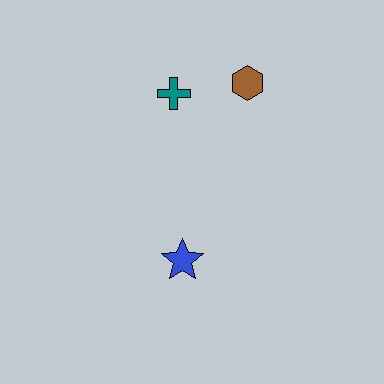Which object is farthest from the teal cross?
The blue star is farthest from the teal cross.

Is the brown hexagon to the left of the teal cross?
No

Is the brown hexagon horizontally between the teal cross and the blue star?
No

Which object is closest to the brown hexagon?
The teal cross is closest to the brown hexagon.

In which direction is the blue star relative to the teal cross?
The blue star is below the teal cross.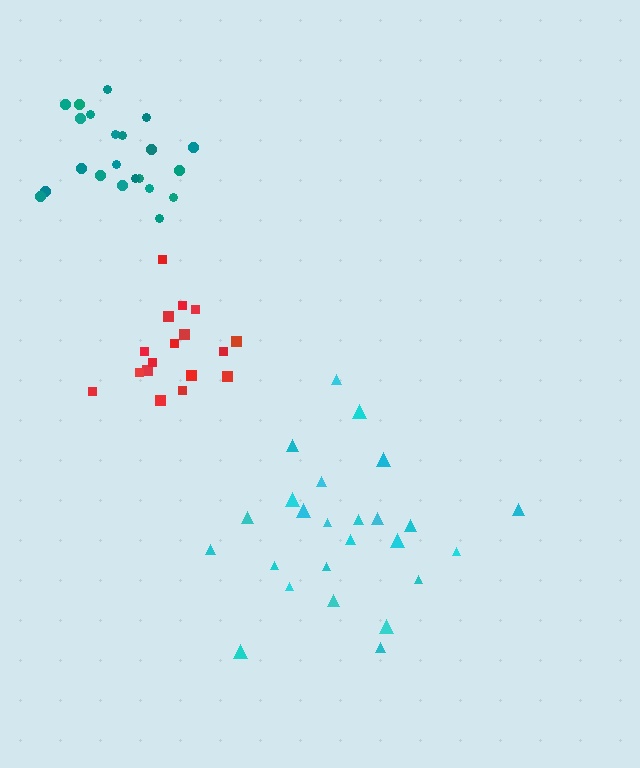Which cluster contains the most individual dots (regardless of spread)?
Cyan (25).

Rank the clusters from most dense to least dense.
teal, red, cyan.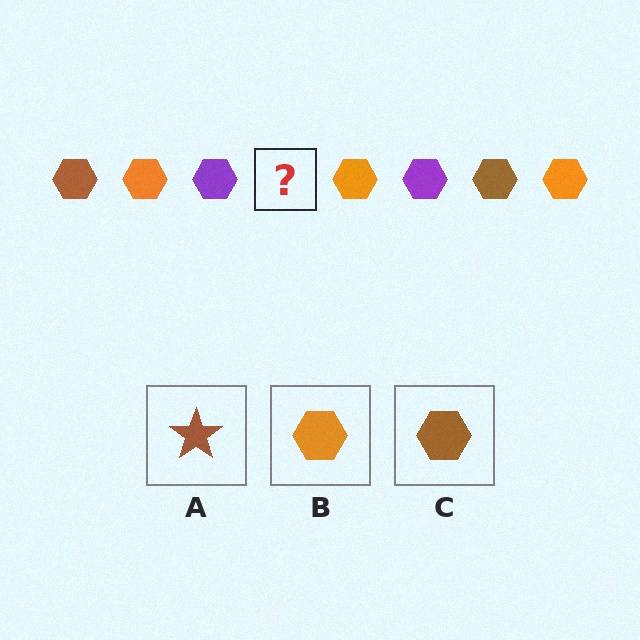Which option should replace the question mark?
Option C.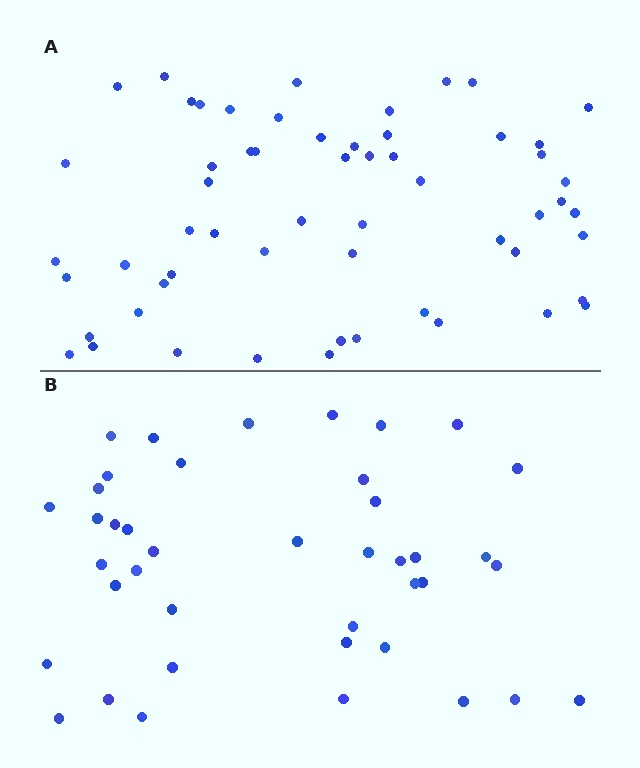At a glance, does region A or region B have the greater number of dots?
Region A (the top region) has more dots.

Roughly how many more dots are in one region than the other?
Region A has approximately 15 more dots than region B.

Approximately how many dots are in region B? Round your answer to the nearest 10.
About 40 dots. (The exact count is 41, which rounds to 40.)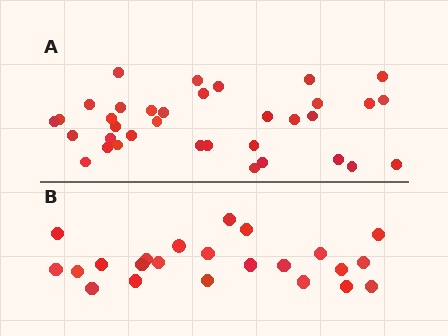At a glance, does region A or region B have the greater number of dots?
Region A (the top region) has more dots.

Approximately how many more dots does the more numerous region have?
Region A has roughly 12 or so more dots than region B.